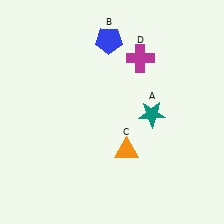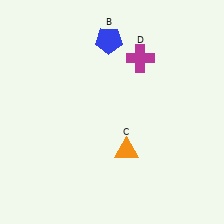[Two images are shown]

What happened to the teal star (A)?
The teal star (A) was removed in Image 2. It was in the bottom-right area of Image 1.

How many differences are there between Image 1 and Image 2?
There is 1 difference between the two images.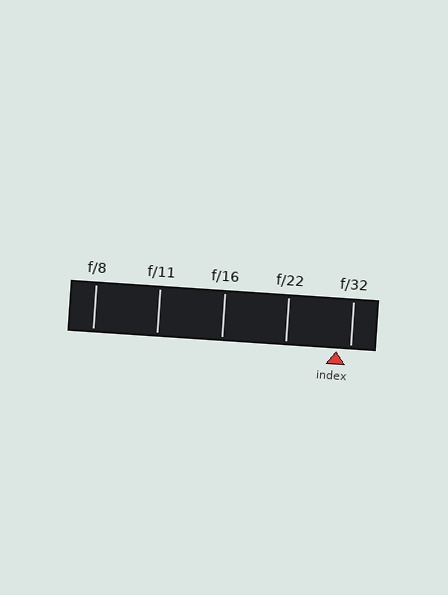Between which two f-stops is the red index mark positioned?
The index mark is between f/22 and f/32.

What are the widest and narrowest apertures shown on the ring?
The widest aperture shown is f/8 and the narrowest is f/32.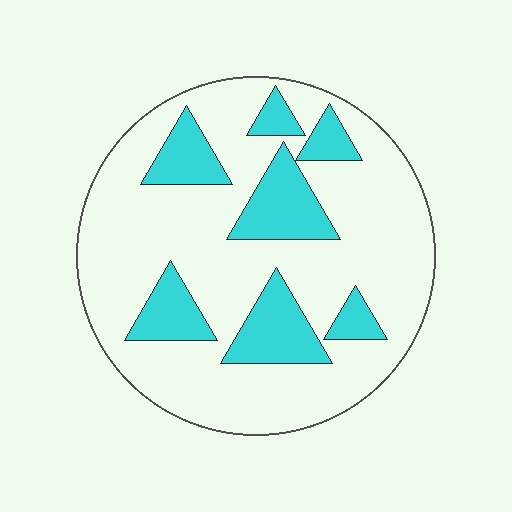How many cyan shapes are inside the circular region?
7.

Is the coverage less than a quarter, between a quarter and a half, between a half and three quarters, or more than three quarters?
Less than a quarter.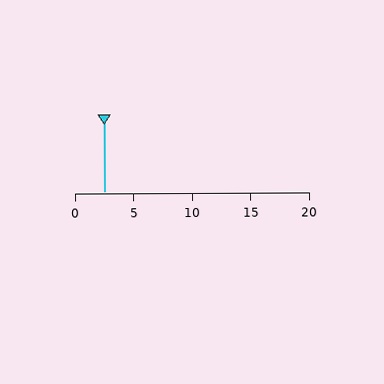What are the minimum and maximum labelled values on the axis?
The axis runs from 0 to 20.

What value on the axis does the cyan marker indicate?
The marker indicates approximately 2.5.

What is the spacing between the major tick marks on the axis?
The major ticks are spaced 5 apart.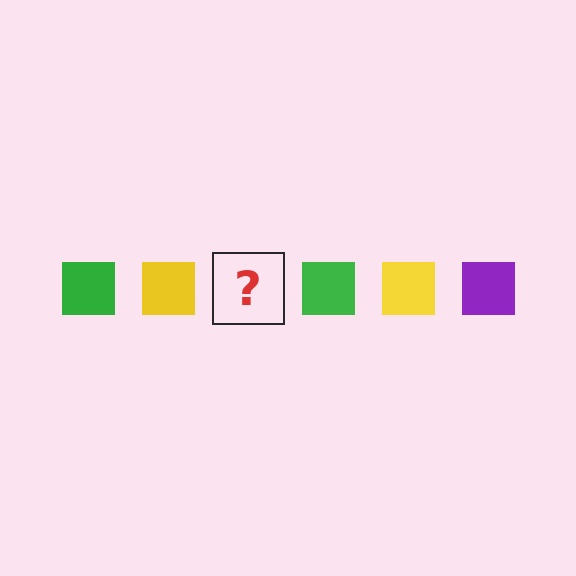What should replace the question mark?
The question mark should be replaced with a purple square.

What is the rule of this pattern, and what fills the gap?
The rule is that the pattern cycles through green, yellow, purple squares. The gap should be filled with a purple square.